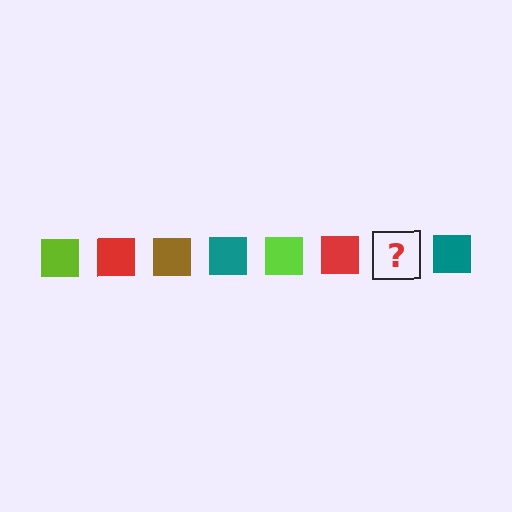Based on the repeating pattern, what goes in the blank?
The blank should be a brown square.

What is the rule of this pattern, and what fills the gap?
The rule is that the pattern cycles through lime, red, brown, teal squares. The gap should be filled with a brown square.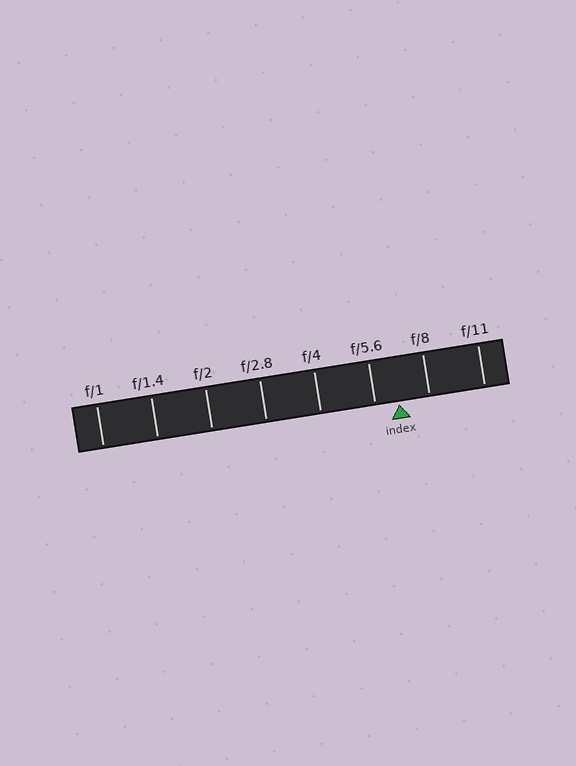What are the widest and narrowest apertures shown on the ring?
The widest aperture shown is f/1 and the narrowest is f/11.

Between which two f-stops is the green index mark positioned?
The index mark is between f/5.6 and f/8.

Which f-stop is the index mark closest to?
The index mark is closest to f/5.6.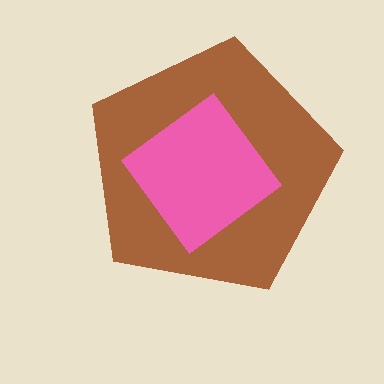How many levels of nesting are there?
2.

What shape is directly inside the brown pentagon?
The pink diamond.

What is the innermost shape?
The pink diamond.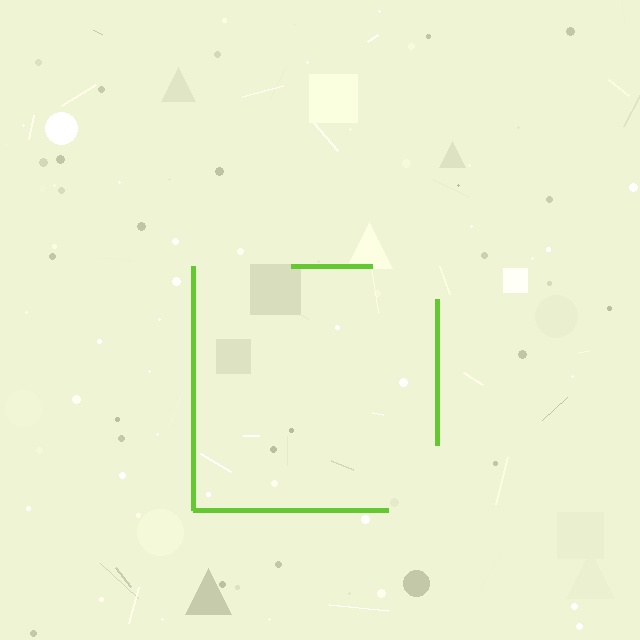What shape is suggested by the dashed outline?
The dashed outline suggests a square.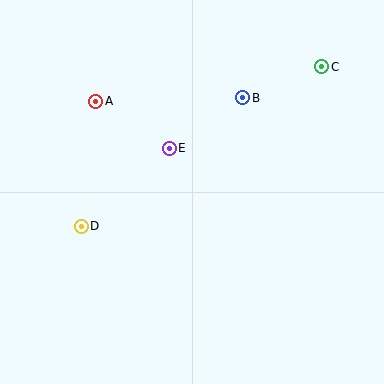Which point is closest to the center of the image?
Point E at (169, 148) is closest to the center.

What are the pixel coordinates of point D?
Point D is at (81, 226).